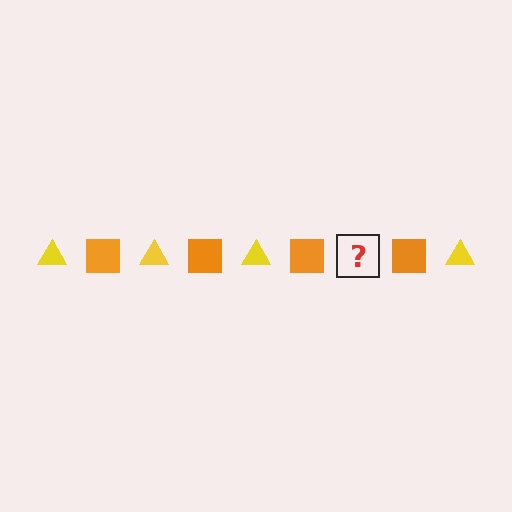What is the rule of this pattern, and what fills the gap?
The rule is that the pattern alternates between yellow triangle and orange square. The gap should be filled with a yellow triangle.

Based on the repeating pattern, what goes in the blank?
The blank should be a yellow triangle.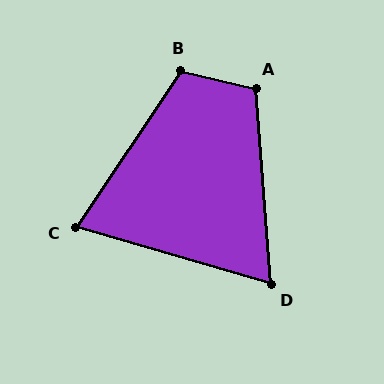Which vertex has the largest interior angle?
B, at approximately 111 degrees.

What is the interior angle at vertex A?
Approximately 108 degrees (obtuse).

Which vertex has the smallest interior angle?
D, at approximately 69 degrees.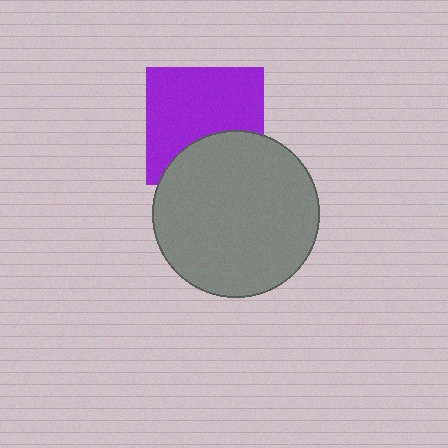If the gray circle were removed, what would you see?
You would see the complete purple square.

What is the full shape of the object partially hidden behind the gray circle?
The partially hidden object is a purple square.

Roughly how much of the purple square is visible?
Most of it is visible (roughly 66%).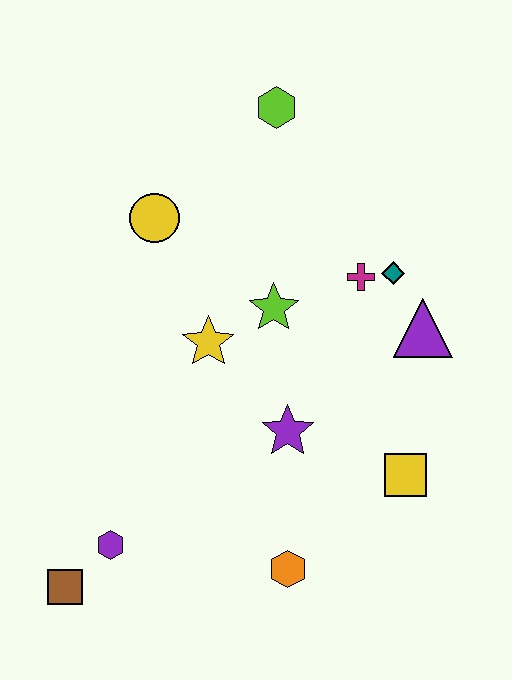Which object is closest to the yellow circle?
The yellow star is closest to the yellow circle.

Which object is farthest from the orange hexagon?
The lime hexagon is farthest from the orange hexagon.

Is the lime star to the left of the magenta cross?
Yes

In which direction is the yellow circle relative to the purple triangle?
The yellow circle is to the left of the purple triangle.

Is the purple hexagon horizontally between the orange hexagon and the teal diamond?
No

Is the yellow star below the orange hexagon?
No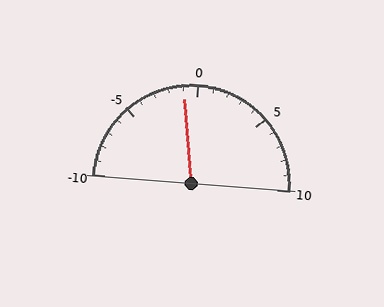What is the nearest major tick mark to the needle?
The nearest major tick mark is 0.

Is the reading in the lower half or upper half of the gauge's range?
The reading is in the lower half of the range (-10 to 10).